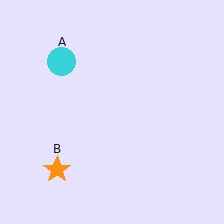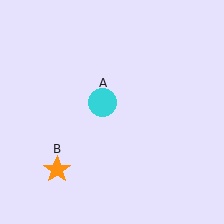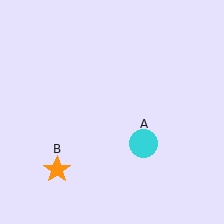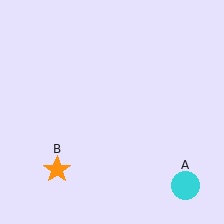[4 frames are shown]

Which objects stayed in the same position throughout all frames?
Orange star (object B) remained stationary.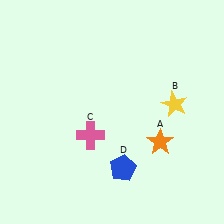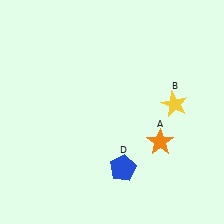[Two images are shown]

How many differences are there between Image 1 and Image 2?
There is 1 difference between the two images.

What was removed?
The pink cross (C) was removed in Image 2.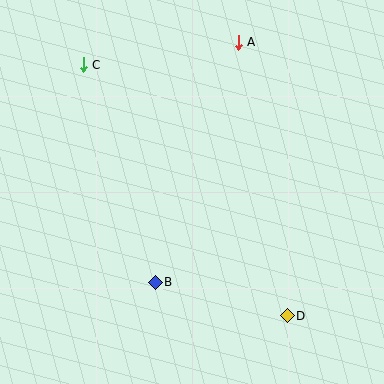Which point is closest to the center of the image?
Point B at (155, 282) is closest to the center.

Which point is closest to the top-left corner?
Point C is closest to the top-left corner.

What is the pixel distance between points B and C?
The distance between B and C is 229 pixels.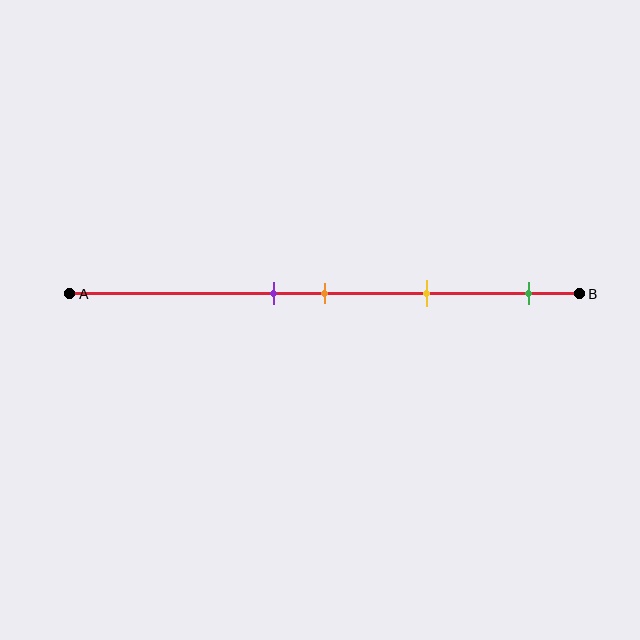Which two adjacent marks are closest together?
The purple and orange marks are the closest adjacent pair.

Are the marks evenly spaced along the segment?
No, the marks are not evenly spaced.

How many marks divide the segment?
There are 4 marks dividing the segment.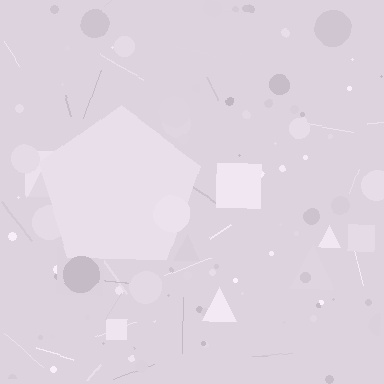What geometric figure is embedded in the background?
A pentagon is embedded in the background.